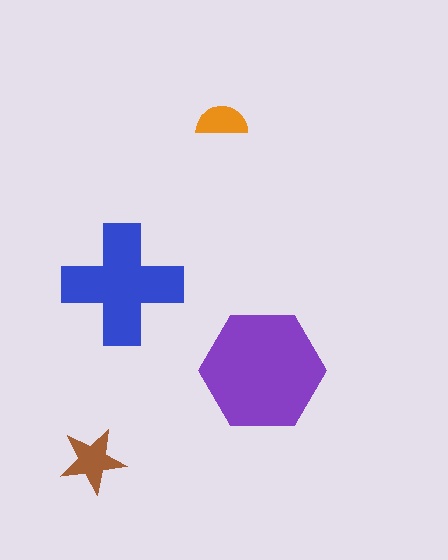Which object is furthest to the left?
The brown star is leftmost.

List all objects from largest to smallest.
The purple hexagon, the blue cross, the brown star, the orange semicircle.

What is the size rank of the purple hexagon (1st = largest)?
1st.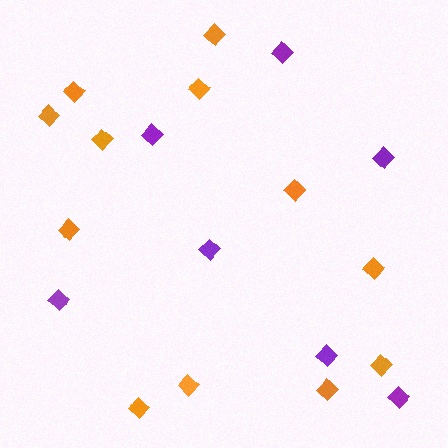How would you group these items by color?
There are 2 groups: one group of purple diamonds (7) and one group of orange diamonds (12).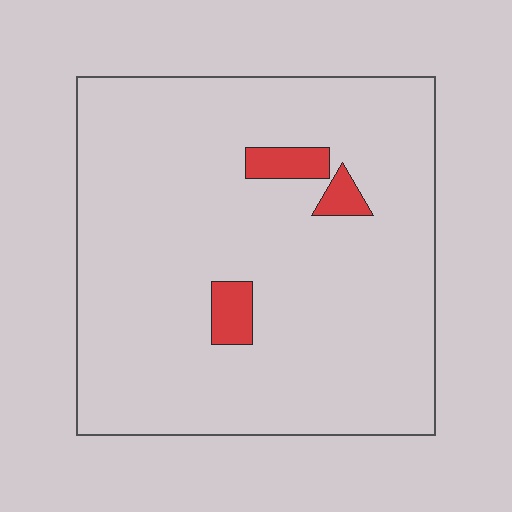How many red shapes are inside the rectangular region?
3.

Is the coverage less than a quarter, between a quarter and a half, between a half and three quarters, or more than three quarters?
Less than a quarter.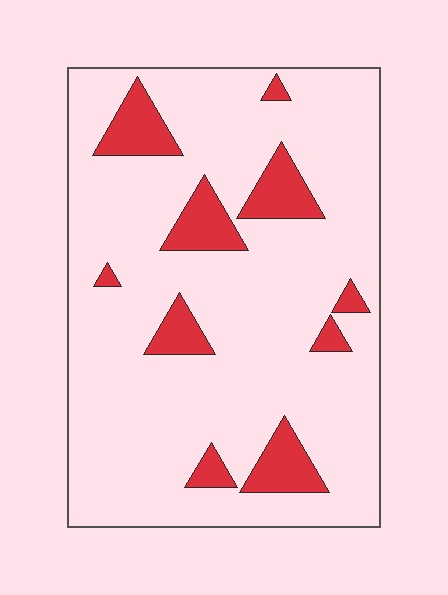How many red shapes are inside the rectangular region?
10.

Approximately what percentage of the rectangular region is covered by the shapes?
Approximately 15%.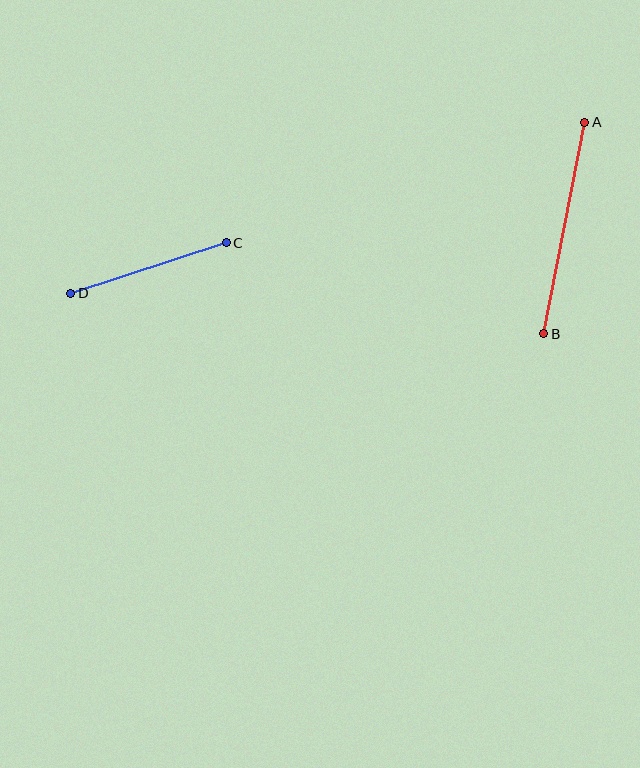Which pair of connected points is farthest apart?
Points A and B are farthest apart.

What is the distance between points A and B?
The distance is approximately 215 pixels.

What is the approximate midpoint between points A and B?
The midpoint is at approximately (564, 228) pixels.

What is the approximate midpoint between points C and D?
The midpoint is at approximately (149, 268) pixels.